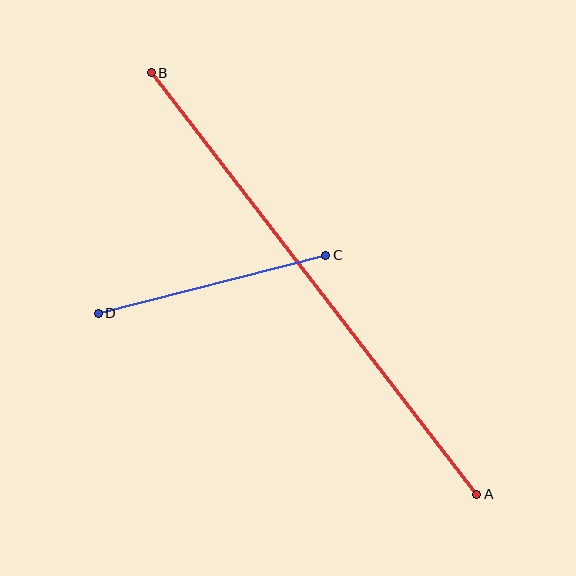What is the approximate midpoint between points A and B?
The midpoint is at approximately (314, 283) pixels.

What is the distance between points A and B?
The distance is approximately 533 pixels.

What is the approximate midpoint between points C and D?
The midpoint is at approximately (212, 284) pixels.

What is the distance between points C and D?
The distance is approximately 235 pixels.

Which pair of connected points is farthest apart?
Points A and B are farthest apart.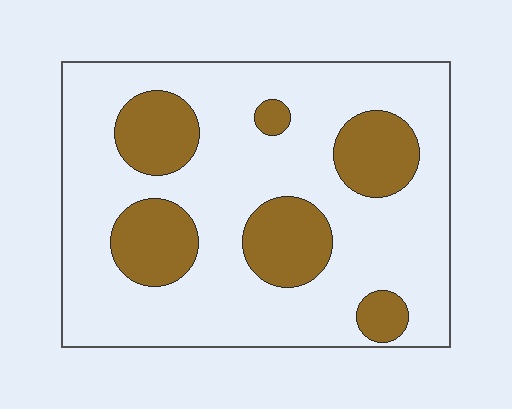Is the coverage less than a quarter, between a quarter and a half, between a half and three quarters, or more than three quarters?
Less than a quarter.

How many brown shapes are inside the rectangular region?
6.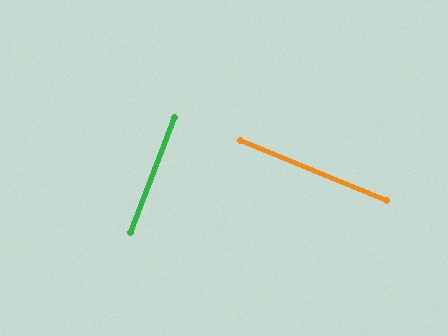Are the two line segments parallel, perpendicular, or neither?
Perpendicular — they meet at approximately 89°.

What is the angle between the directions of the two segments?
Approximately 89 degrees.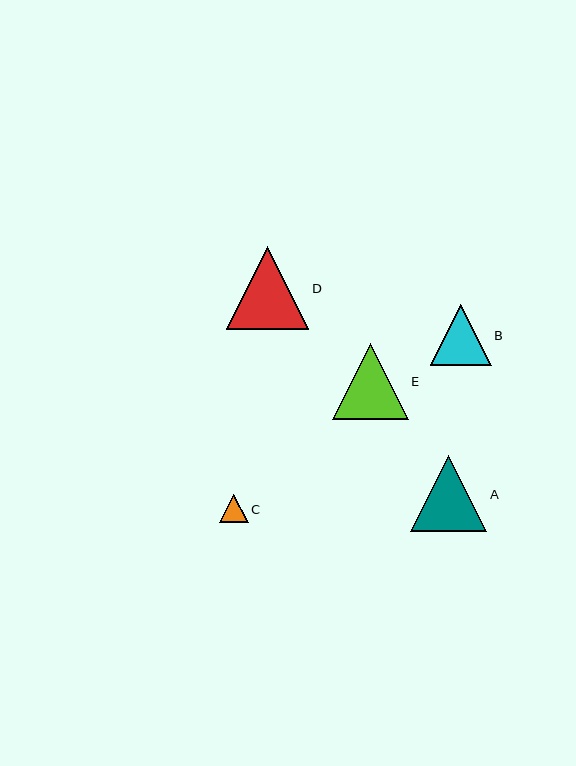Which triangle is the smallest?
Triangle C is the smallest with a size of approximately 29 pixels.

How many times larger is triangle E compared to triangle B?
Triangle E is approximately 1.2 times the size of triangle B.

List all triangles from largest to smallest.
From largest to smallest: D, A, E, B, C.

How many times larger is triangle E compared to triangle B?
Triangle E is approximately 1.2 times the size of triangle B.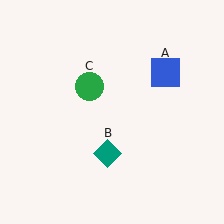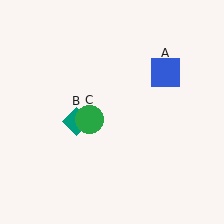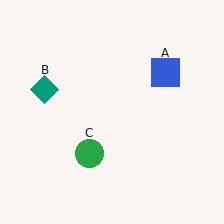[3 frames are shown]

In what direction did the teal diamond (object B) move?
The teal diamond (object B) moved up and to the left.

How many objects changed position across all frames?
2 objects changed position: teal diamond (object B), green circle (object C).